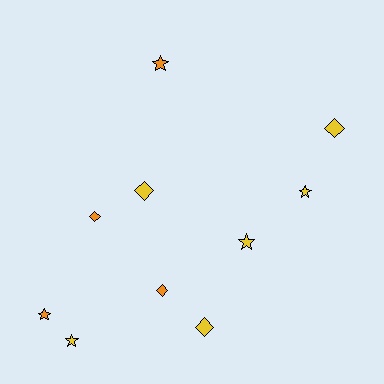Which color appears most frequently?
Yellow, with 6 objects.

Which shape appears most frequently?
Diamond, with 5 objects.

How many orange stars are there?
There are 2 orange stars.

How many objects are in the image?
There are 10 objects.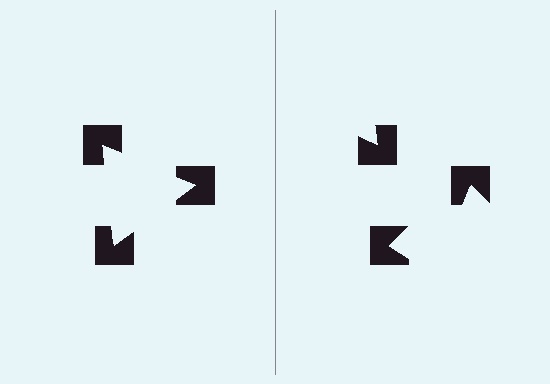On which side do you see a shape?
An illusory triangle appears on the left side. On the right side the wedge cuts are rotated, so no coherent shape forms.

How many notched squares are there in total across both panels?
6 — 3 on each side.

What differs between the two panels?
The notched squares are positioned identically on both sides; only the wedge orientations differ. On the left they align to a triangle; on the right they are misaligned.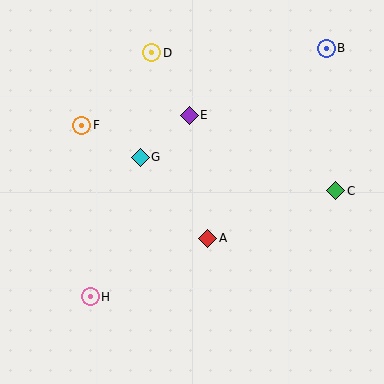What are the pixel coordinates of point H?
Point H is at (90, 297).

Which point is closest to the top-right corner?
Point B is closest to the top-right corner.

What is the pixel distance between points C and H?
The distance between C and H is 268 pixels.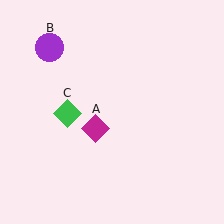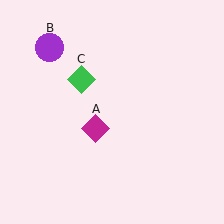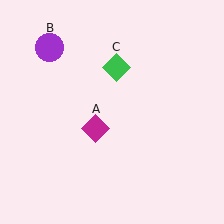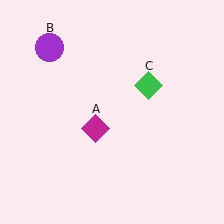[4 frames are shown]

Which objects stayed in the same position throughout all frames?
Magenta diamond (object A) and purple circle (object B) remained stationary.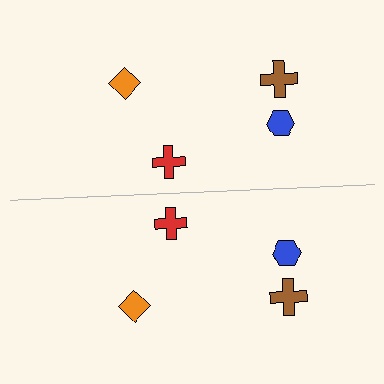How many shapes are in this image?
There are 8 shapes in this image.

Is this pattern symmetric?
Yes, this pattern has bilateral (reflection) symmetry.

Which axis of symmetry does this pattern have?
The pattern has a horizontal axis of symmetry running through the center of the image.